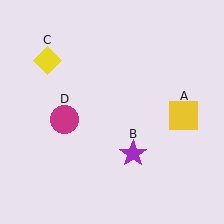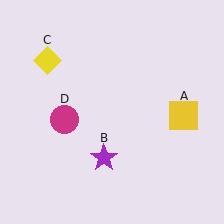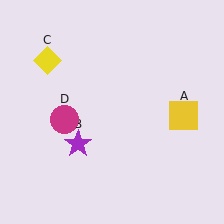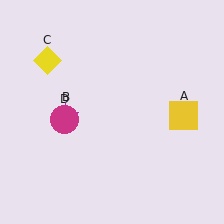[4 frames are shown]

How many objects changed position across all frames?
1 object changed position: purple star (object B).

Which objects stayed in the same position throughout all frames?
Yellow square (object A) and yellow diamond (object C) and magenta circle (object D) remained stationary.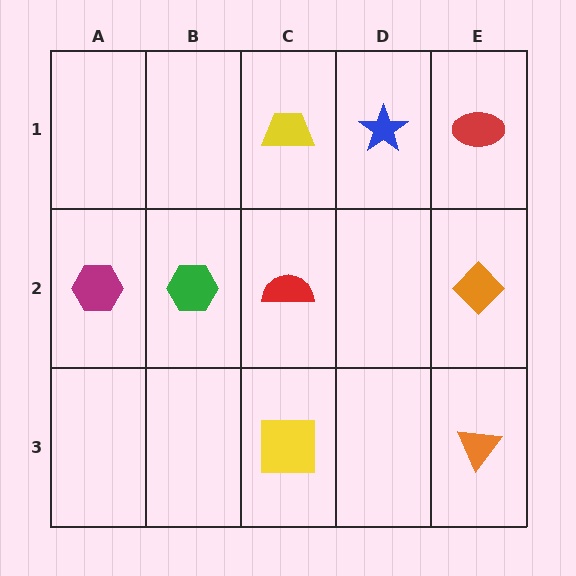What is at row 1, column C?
A yellow trapezoid.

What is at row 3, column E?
An orange triangle.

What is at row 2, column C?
A red semicircle.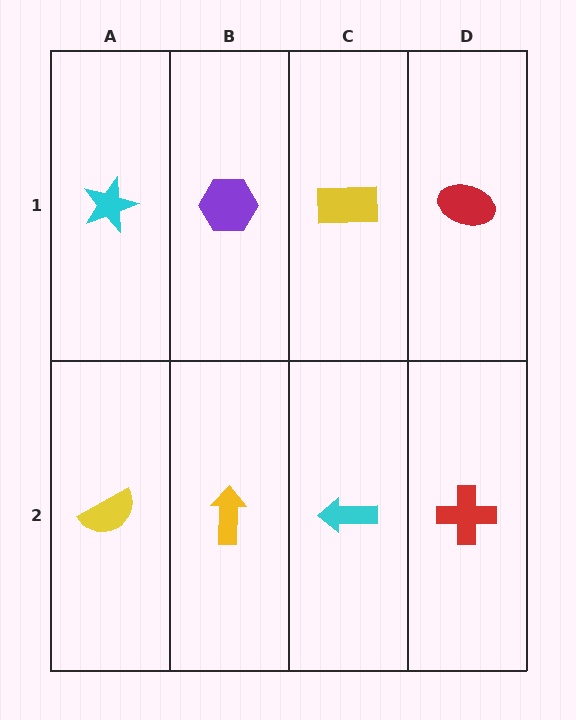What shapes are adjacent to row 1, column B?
A yellow arrow (row 2, column B), a cyan star (row 1, column A), a yellow rectangle (row 1, column C).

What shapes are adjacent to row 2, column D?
A red ellipse (row 1, column D), a cyan arrow (row 2, column C).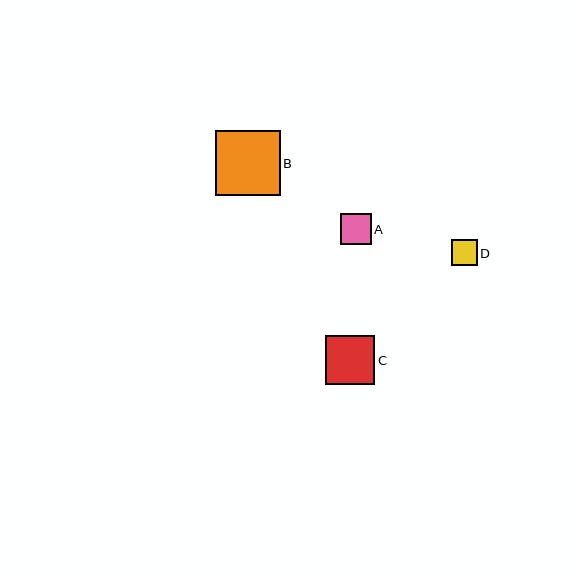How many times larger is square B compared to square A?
Square B is approximately 2.1 times the size of square A.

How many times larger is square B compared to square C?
Square B is approximately 1.3 times the size of square C.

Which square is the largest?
Square B is the largest with a size of approximately 65 pixels.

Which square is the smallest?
Square D is the smallest with a size of approximately 26 pixels.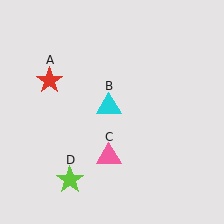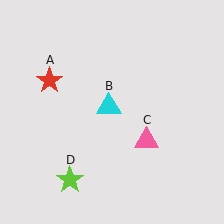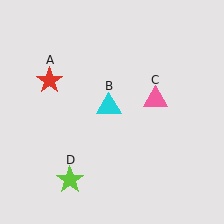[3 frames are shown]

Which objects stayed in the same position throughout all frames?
Red star (object A) and cyan triangle (object B) and lime star (object D) remained stationary.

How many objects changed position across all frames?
1 object changed position: pink triangle (object C).